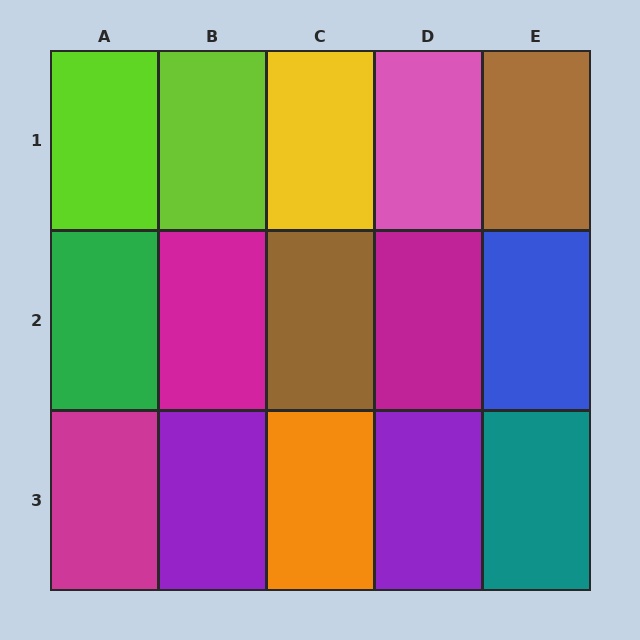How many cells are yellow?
1 cell is yellow.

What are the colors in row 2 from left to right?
Green, magenta, brown, magenta, blue.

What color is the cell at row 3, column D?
Purple.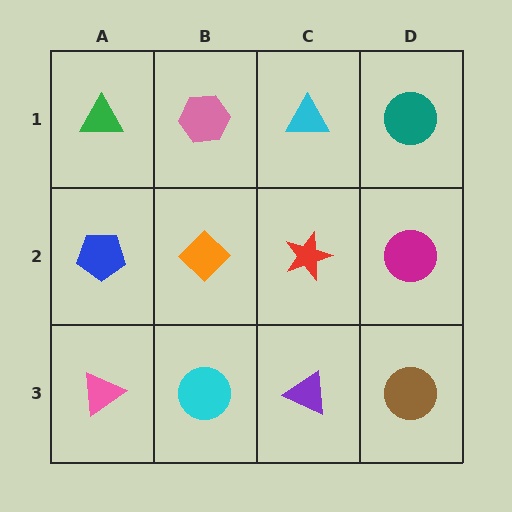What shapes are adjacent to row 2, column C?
A cyan triangle (row 1, column C), a purple triangle (row 3, column C), an orange diamond (row 2, column B), a magenta circle (row 2, column D).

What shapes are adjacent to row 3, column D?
A magenta circle (row 2, column D), a purple triangle (row 3, column C).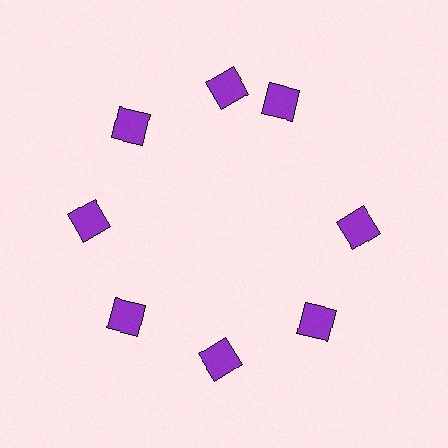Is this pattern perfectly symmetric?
No. The 8 purple diamonds are arranged in a ring, but one element near the 2 o'clock position is rotated out of alignment along the ring, breaking the 8-fold rotational symmetry.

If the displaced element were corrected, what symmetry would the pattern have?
It would have 8-fold rotational symmetry — the pattern would map onto itself every 45 degrees.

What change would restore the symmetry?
The symmetry would be restored by rotating it back into even spacing with its neighbors so that all 8 diamonds sit at equal angles and equal distance from the center.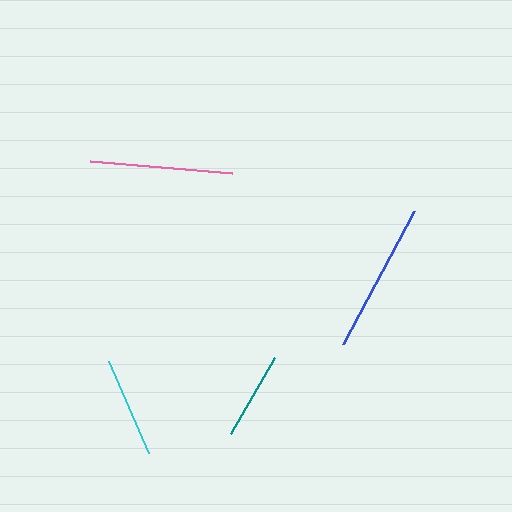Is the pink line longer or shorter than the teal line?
The pink line is longer than the teal line.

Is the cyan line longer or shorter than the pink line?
The pink line is longer than the cyan line.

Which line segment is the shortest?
The teal line is the shortest at approximately 87 pixels.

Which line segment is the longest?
The blue line is the longest at approximately 151 pixels.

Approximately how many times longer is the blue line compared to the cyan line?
The blue line is approximately 1.5 times the length of the cyan line.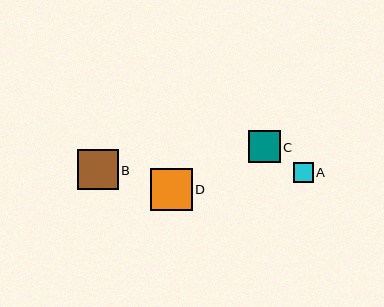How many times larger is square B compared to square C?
Square B is approximately 1.3 times the size of square C.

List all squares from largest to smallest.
From largest to smallest: D, B, C, A.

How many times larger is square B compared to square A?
Square B is approximately 2.0 times the size of square A.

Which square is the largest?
Square D is the largest with a size of approximately 42 pixels.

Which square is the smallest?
Square A is the smallest with a size of approximately 20 pixels.